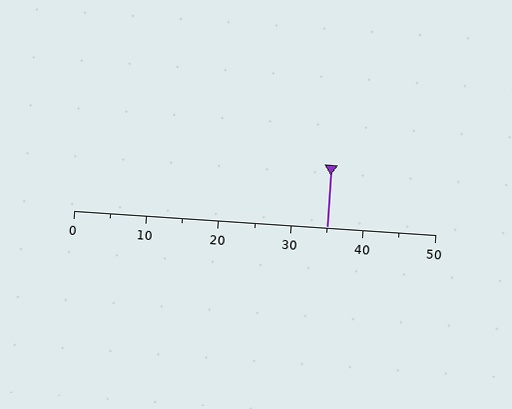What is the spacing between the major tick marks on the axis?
The major ticks are spaced 10 apart.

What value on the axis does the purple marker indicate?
The marker indicates approximately 35.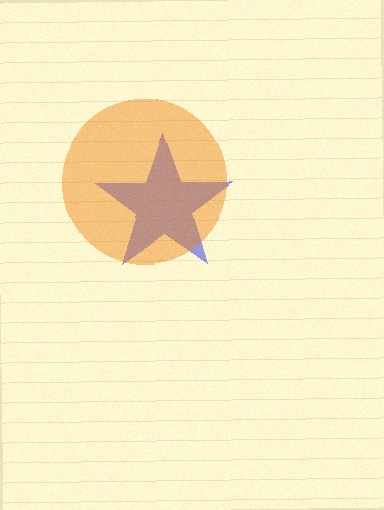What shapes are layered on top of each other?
The layered shapes are: a blue star, an orange circle.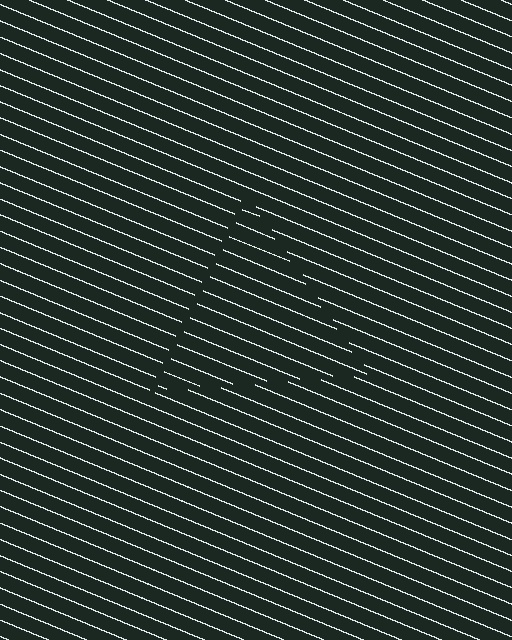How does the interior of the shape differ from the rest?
The interior of the shape contains the same grating, shifted by half a period — the contour is defined by the phase discontinuity where line-ends from the inner and outer gratings abut.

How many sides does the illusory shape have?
3 sides — the line-ends trace a triangle.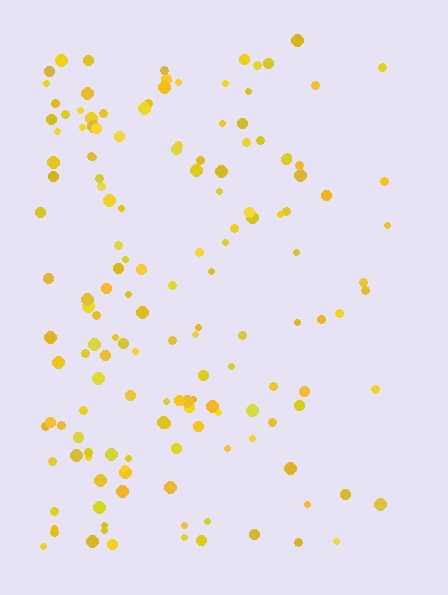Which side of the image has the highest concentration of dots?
The left.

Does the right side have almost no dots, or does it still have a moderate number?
Still a moderate number, just noticeably fewer than the left.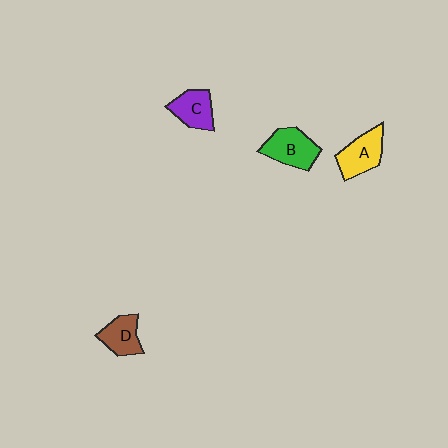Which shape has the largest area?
Shape B (green).